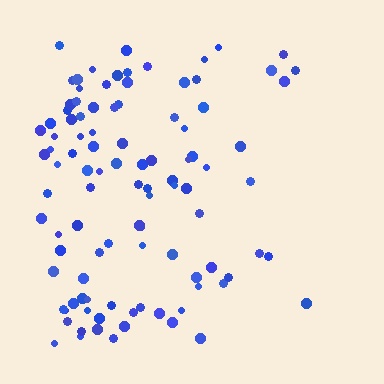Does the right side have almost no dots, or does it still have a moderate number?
Still a moderate number, just noticeably fewer than the left.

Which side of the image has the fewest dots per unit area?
The right.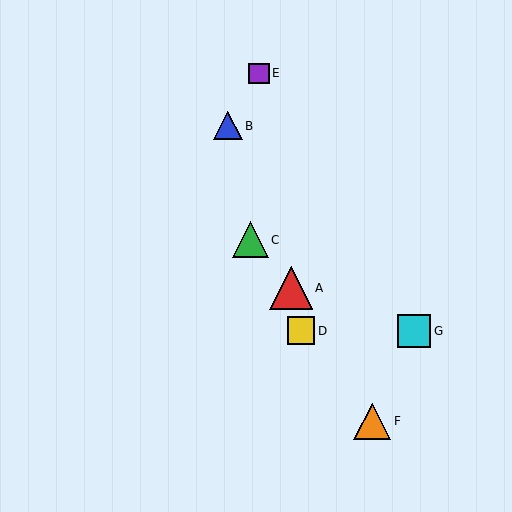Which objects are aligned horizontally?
Objects D, G are aligned horizontally.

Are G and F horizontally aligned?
No, G is at y≈331 and F is at y≈421.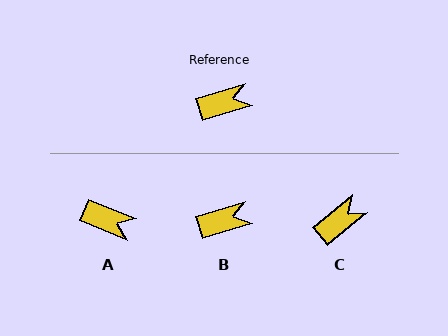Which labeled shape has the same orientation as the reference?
B.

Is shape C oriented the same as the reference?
No, it is off by about 23 degrees.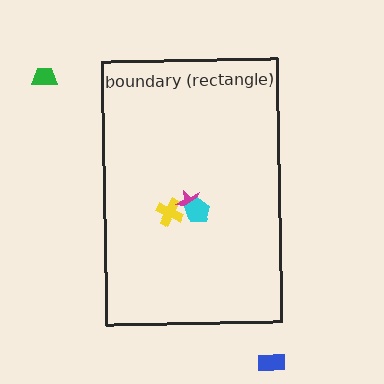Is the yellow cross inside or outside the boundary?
Inside.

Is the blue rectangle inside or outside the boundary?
Outside.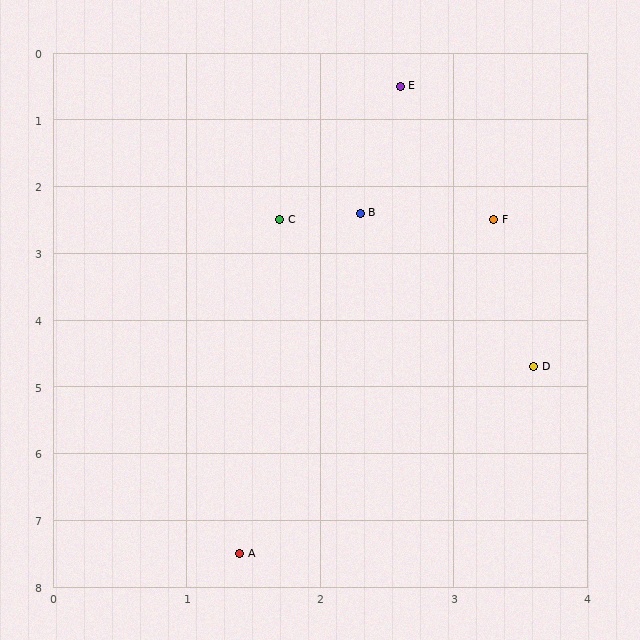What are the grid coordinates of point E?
Point E is at approximately (2.6, 0.5).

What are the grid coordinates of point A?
Point A is at approximately (1.4, 7.5).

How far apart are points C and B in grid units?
Points C and B are about 0.6 grid units apart.